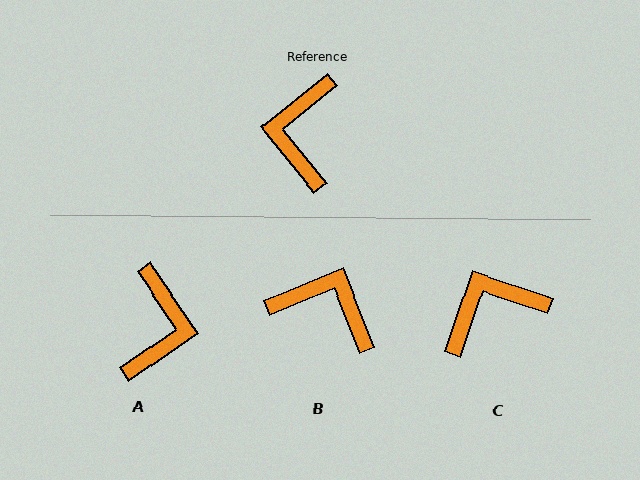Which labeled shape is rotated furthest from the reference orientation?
A, about 176 degrees away.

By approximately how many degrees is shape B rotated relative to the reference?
Approximately 107 degrees clockwise.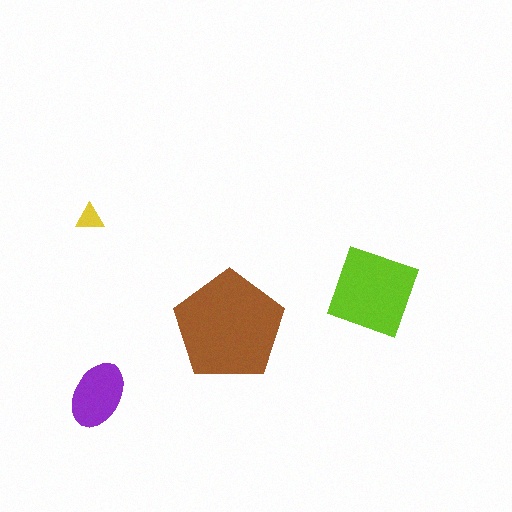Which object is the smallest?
The yellow triangle.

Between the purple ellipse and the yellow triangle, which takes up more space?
The purple ellipse.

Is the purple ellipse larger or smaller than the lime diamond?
Smaller.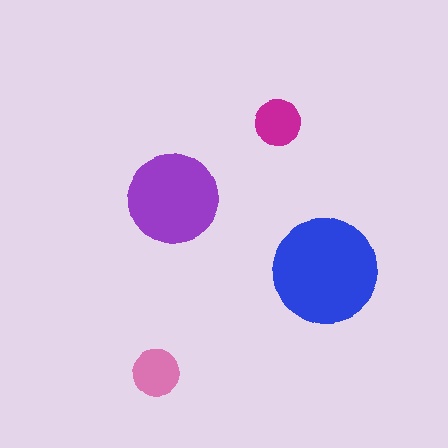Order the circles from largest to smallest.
the blue one, the purple one, the pink one, the magenta one.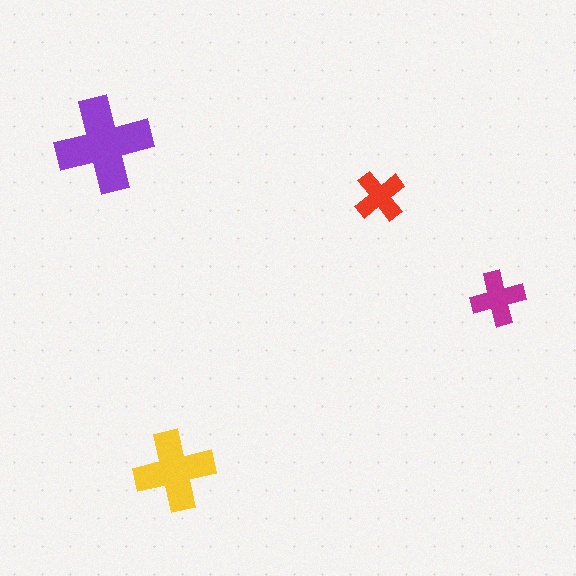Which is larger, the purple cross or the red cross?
The purple one.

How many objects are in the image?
There are 4 objects in the image.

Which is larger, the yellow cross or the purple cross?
The purple one.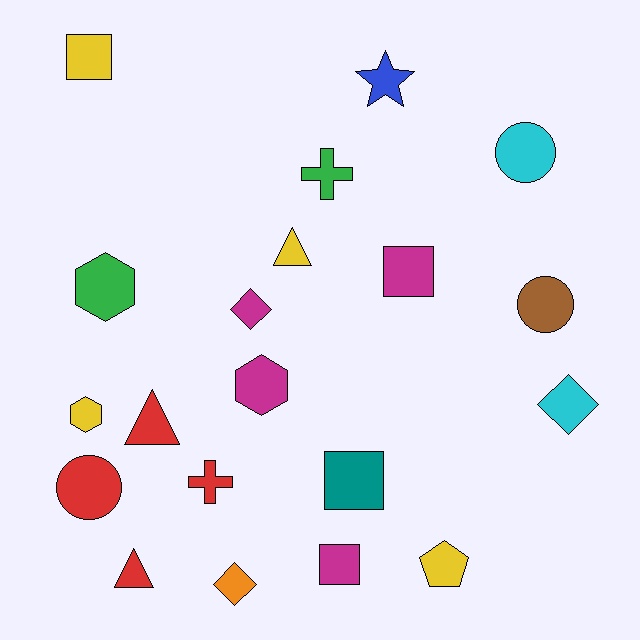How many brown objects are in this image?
There is 1 brown object.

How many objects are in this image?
There are 20 objects.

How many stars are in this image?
There is 1 star.